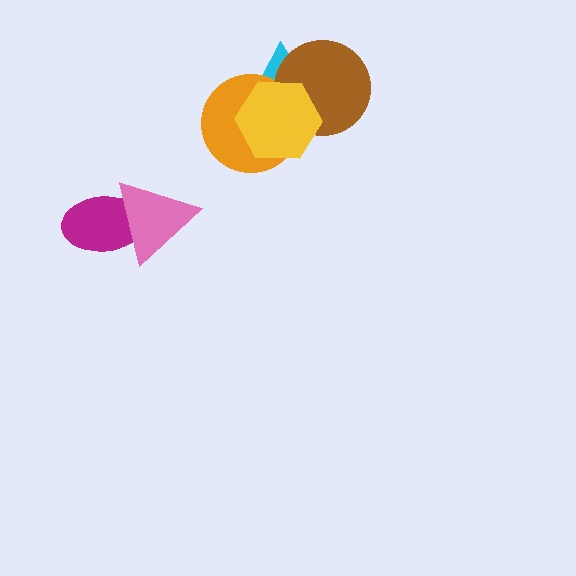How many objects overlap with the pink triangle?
1 object overlaps with the pink triangle.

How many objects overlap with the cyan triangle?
3 objects overlap with the cyan triangle.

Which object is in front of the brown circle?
The yellow hexagon is in front of the brown circle.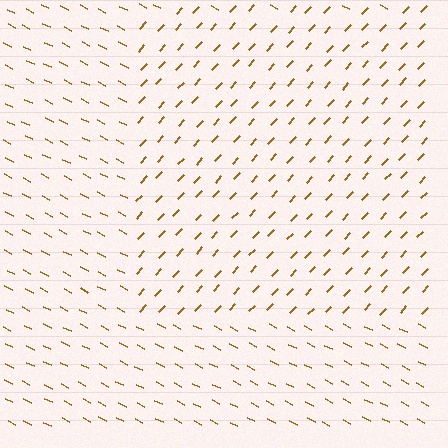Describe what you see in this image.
The image is filled with small brown line segments. A rectangle region in the image has lines oriented differently from the surrounding lines, creating a visible texture boundary.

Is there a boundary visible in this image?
Yes, there is a texture boundary formed by a change in line orientation.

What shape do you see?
I see a rectangle.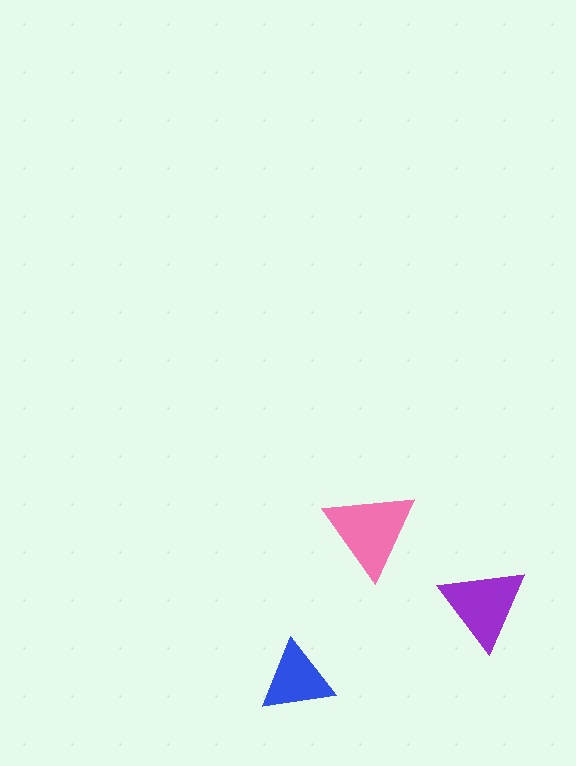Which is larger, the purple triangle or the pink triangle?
The pink one.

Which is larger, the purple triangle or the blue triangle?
The purple one.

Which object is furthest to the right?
The purple triangle is rightmost.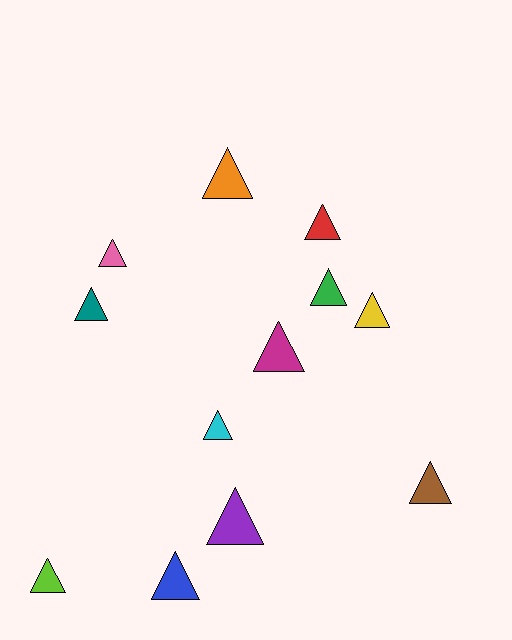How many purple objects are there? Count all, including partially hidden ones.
There is 1 purple object.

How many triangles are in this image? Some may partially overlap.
There are 12 triangles.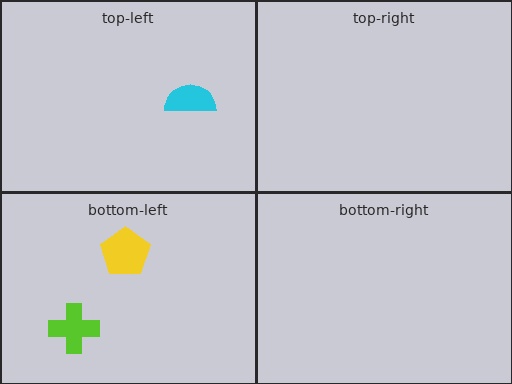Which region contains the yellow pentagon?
The bottom-left region.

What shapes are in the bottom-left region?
The lime cross, the yellow pentagon.